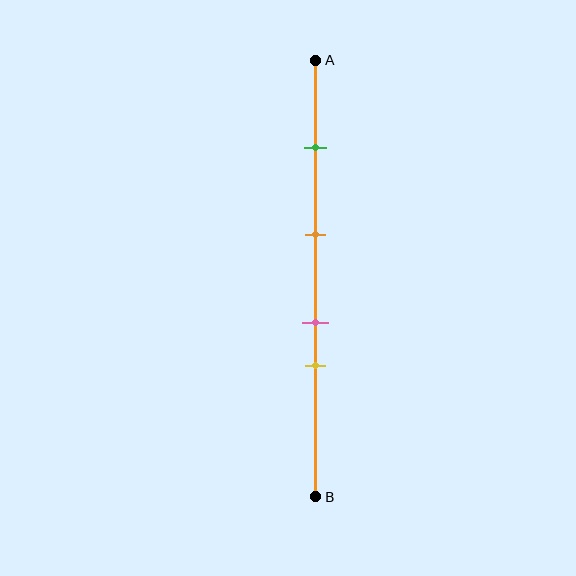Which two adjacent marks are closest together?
The pink and yellow marks are the closest adjacent pair.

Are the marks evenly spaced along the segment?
No, the marks are not evenly spaced.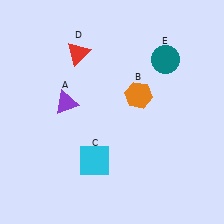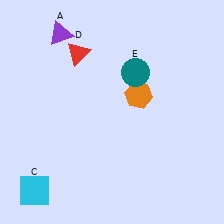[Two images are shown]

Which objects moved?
The objects that moved are: the purple triangle (A), the cyan square (C), the teal circle (E).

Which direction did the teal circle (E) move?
The teal circle (E) moved left.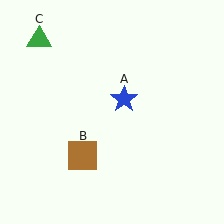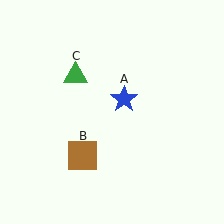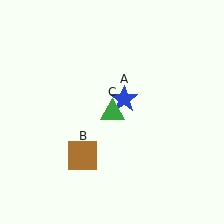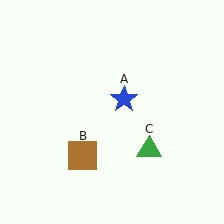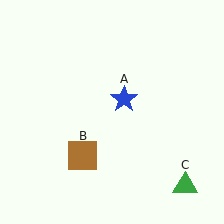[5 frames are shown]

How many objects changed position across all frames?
1 object changed position: green triangle (object C).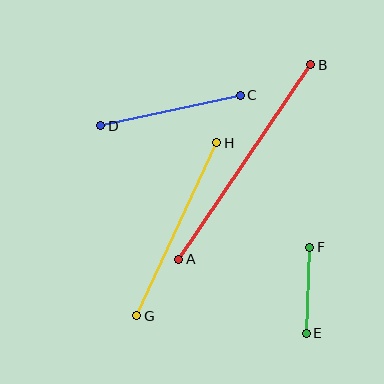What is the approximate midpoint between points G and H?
The midpoint is at approximately (177, 229) pixels.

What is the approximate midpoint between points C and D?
The midpoint is at approximately (171, 110) pixels.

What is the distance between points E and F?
The distance is approximately 86 pixels.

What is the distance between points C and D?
The distance is approximately 143 pixels.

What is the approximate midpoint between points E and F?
The midpoint is at approximately (308, 290) pixels.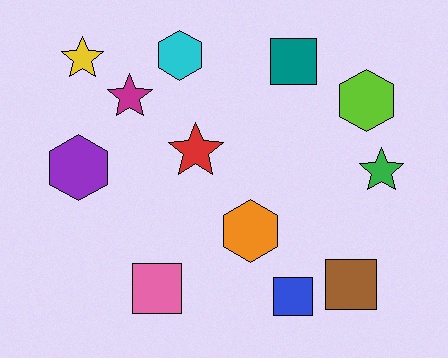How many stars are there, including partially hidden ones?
There are 4 stars.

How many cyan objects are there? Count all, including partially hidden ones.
There is 1 cyan object.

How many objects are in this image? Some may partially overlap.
There are 12 objects.